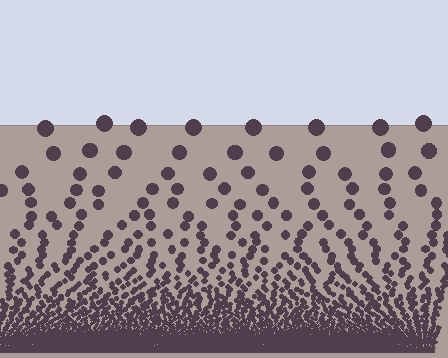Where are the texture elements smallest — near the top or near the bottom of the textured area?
Near the bottom.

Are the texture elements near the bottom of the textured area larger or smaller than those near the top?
Smaller. The gradient is inverted — elements near the bottom are smaller and denser.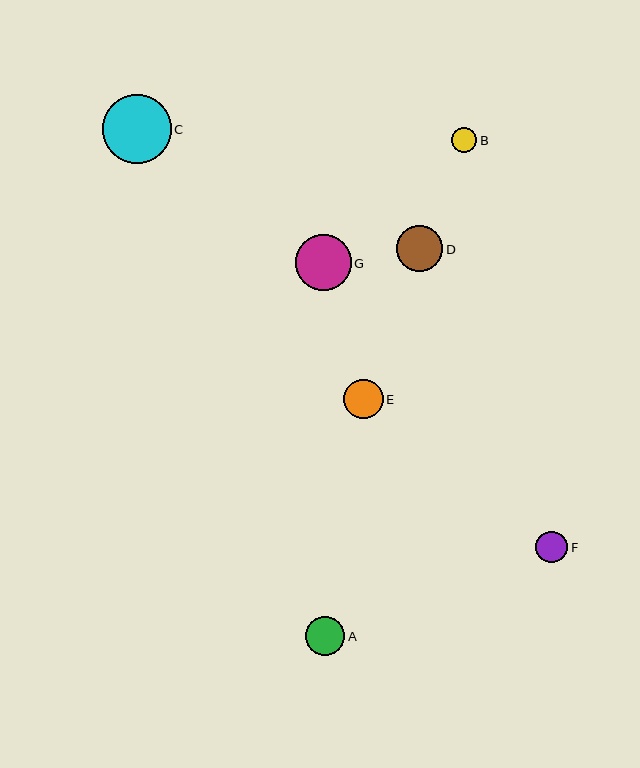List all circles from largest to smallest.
From largest to smallest: C, G, D, A, E, F, B.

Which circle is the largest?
Circle C is the largest with a size of approximately 69 pixels.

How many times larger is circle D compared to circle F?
Circle D is approximately 1.4 times the size of circle F.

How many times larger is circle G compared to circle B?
Circle G is approximately 2.2 times the size of circle B.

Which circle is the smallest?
Circle B is the smallest with a size of approximately 25 pixels.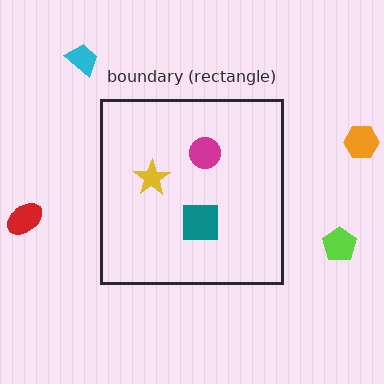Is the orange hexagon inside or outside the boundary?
Outside.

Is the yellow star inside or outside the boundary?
Inside.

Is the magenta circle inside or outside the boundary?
Inside.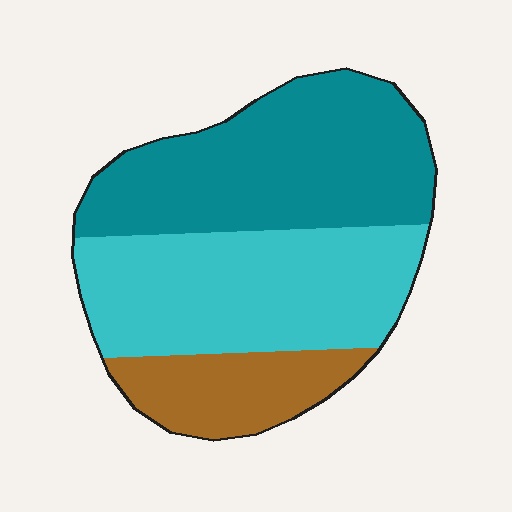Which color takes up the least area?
Brown, at roughly 15%.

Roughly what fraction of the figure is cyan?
Cyan covers about 40% of the figure.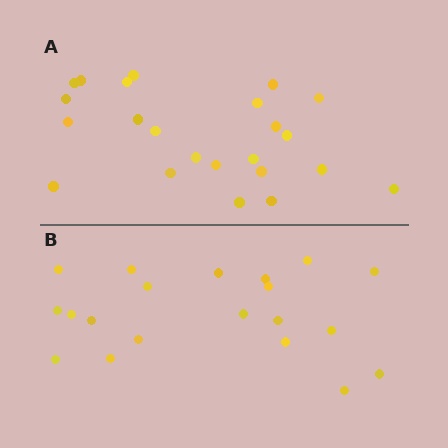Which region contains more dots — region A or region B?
Region A (the top region) has more dots.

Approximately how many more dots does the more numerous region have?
Region A has just a few more — roughly 2 or 3 more dots than region B.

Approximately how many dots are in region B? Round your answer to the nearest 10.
About 20 dots.